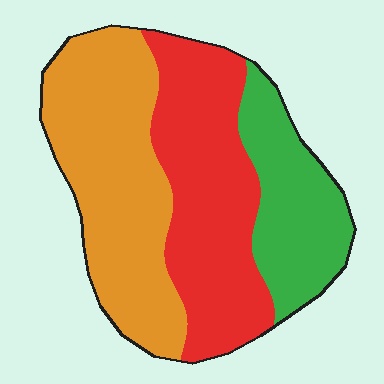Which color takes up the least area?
Green, at roughly 20%.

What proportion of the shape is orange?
Orange takes up about two fifths (2/5) of the shape.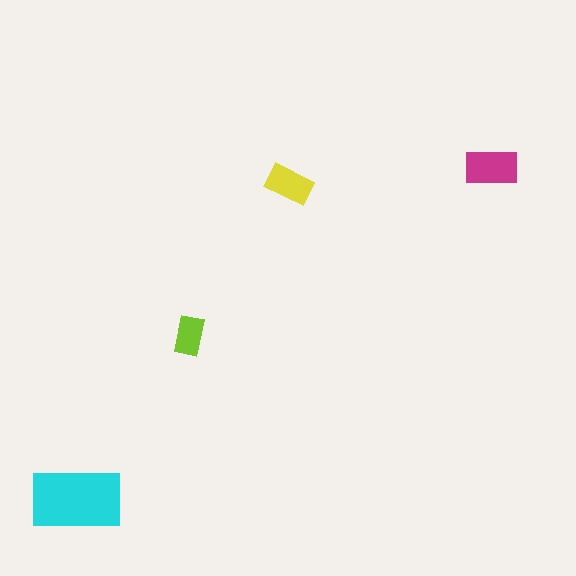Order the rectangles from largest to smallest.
the cyan one, the magenta one, the yellow one, the lime one.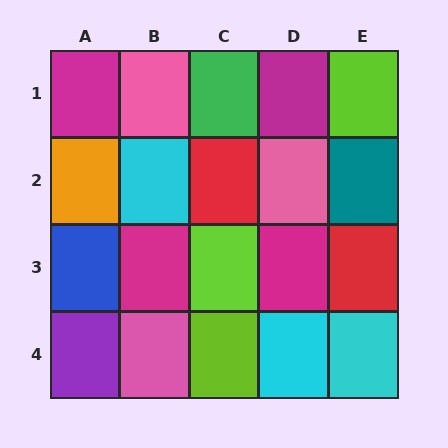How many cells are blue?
1 cell is blue.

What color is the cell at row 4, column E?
Cyan.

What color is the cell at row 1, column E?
Lime.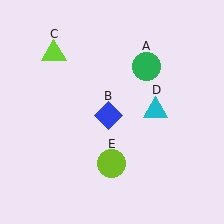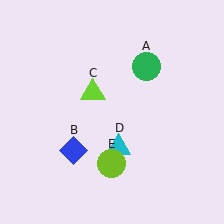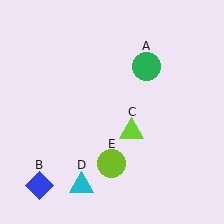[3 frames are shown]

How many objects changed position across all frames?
3 objects changed position: blue diamond (object B), lime triangle (object C), cyan triangle (object D).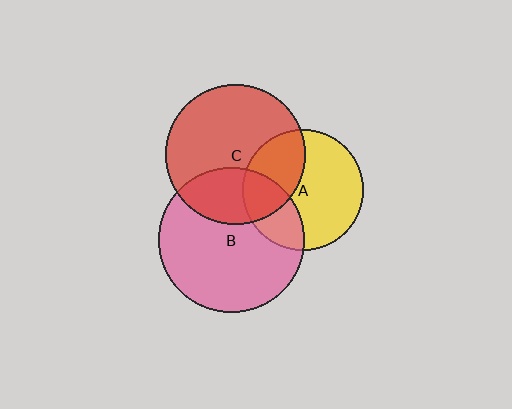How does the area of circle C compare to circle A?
Approximately 1.4 times.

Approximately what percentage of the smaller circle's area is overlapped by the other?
Approximately 25%.